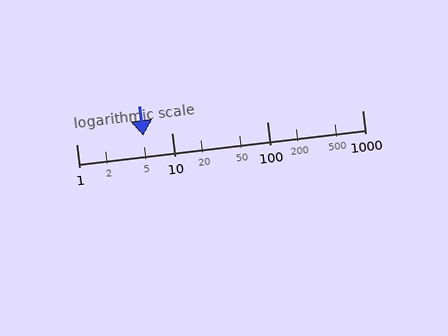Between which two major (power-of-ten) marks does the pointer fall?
The pointer is between 1 and 10.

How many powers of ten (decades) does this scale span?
The scale spans 3 decades, from 1 to 1000.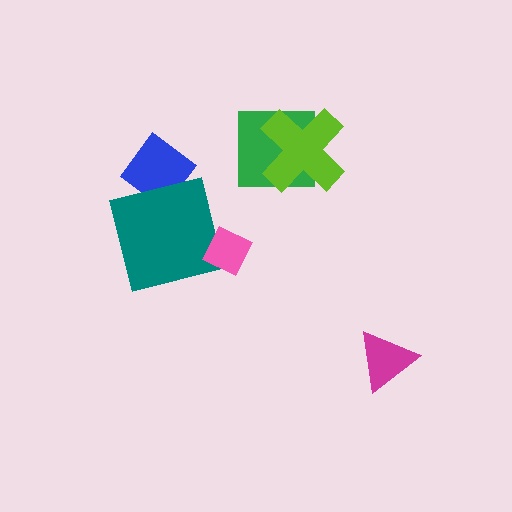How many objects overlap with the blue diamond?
1 object overlaps with the blue diamond.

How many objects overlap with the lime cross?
1 object overlaps with the lime cross.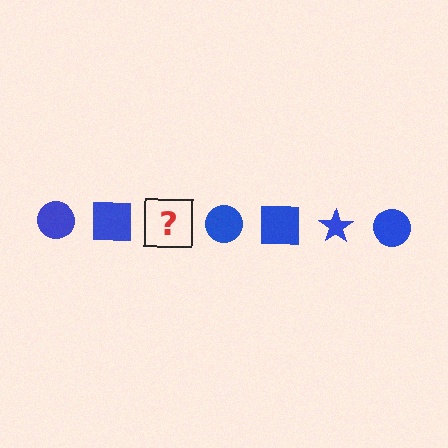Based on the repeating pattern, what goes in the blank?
The blank should be a blue star.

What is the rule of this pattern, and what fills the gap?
The rule is that the pattern cycles through circle, square, star shapes in blue. The gap should be filled with a blue star.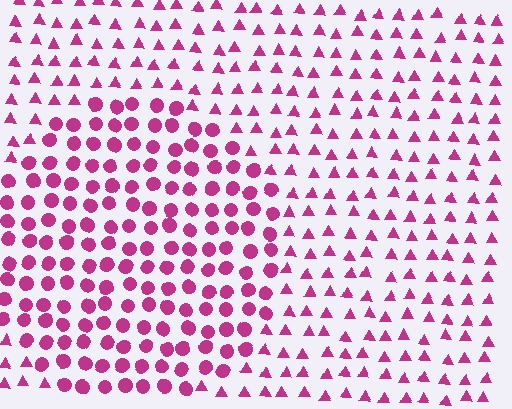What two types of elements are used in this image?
The image uses circles inside the circle region and triangles outside it.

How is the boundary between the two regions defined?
The boundary is defined by a change in element shape: circles inside vs. triangles outside. All elements share the same color and spacing.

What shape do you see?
I see a circle.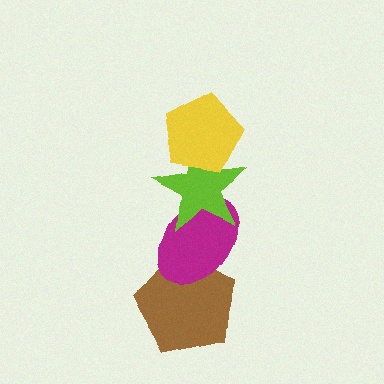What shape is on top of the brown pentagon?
The magenta ellipse is on top of the brown pentagon.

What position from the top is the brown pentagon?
The brown pentagon is 4th from the top.